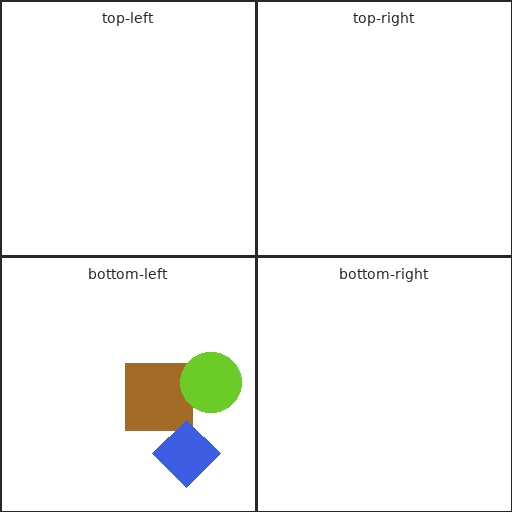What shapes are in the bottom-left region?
The brown square, the blue diamond, the lime circle.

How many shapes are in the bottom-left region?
3.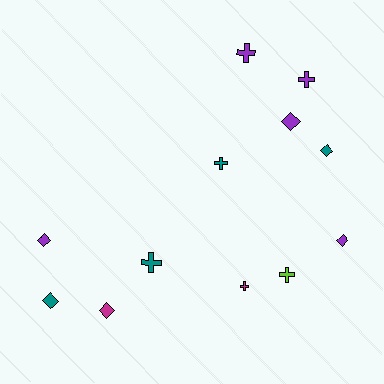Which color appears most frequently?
Purple, with 5 objects.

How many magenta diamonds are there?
There is 1 magenta diamond.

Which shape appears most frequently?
Diamond, with 6 objects.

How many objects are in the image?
There are 12 objects.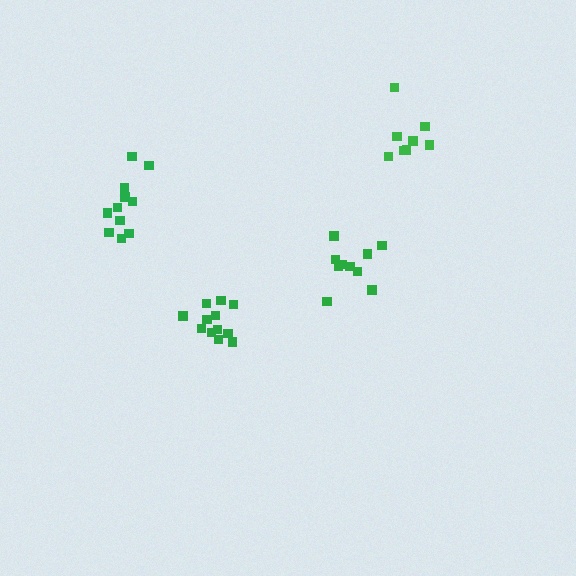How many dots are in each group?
Group 1: 10 dots, Group 2: 11 dots, Group 3: 12 dots, Group 4: 8 dots (41 total).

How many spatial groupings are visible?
There are 4 spatial groupings.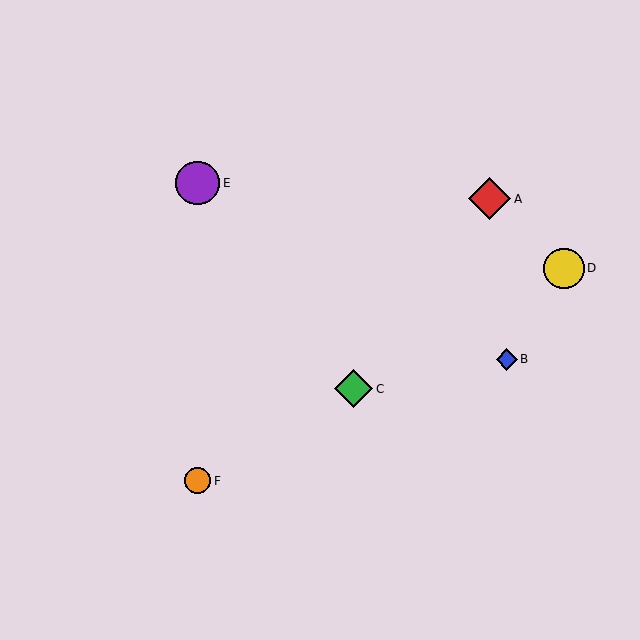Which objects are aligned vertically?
Objects E, F are aligned vertically.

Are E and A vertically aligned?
No, E is at x≈198 and A is at x≈489.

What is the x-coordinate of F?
Object F is at x≈198.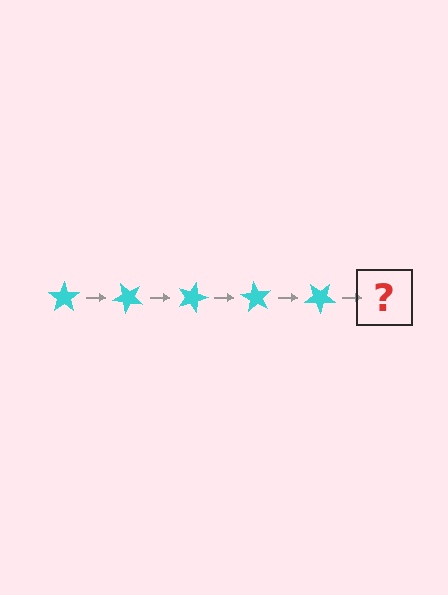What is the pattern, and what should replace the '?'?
The pattern is that the star rotates 45 degrees each step. The '?' should be a cyan star rotated 225 degrees.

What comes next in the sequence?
The next element should be a cyan star rotated 225 degrees.